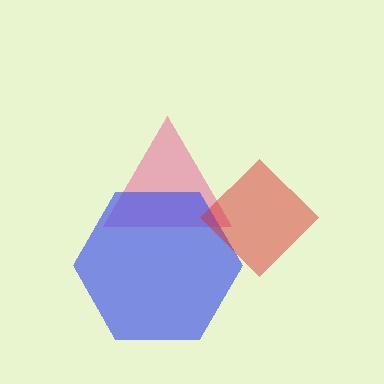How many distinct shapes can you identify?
There are 3 distinct shapes: a pink triangle, a blue hexagon, a red diamond.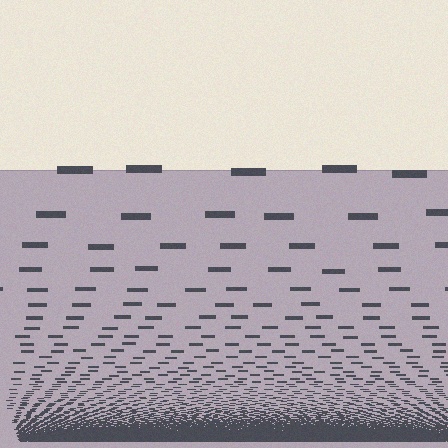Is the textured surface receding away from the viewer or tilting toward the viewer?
The surface appears to tilt toward the viewer. Texture elements get larger and sparser toward the top.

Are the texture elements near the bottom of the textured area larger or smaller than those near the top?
Smaller. The gradient is inverted — elements near the bottom are smaller and denser.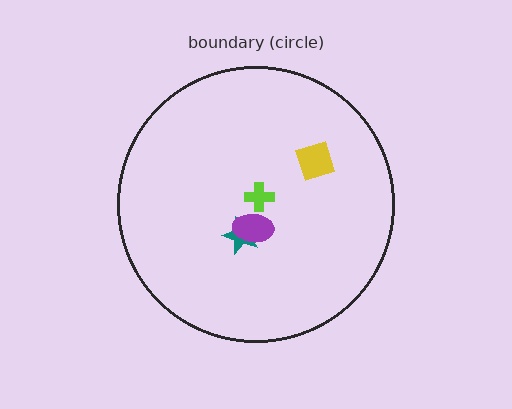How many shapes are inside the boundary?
4 inside, 0 outside.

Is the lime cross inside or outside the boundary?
Inside.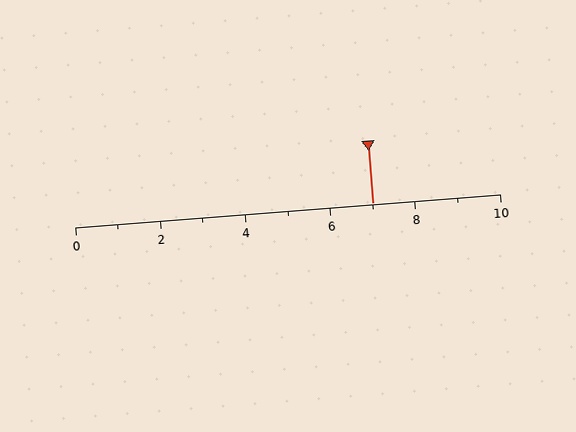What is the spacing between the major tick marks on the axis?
The major ticks are spaced 2 apart.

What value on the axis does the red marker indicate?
The marker indicates approximately 7.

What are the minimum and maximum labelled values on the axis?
The axis runs from 0 to 10.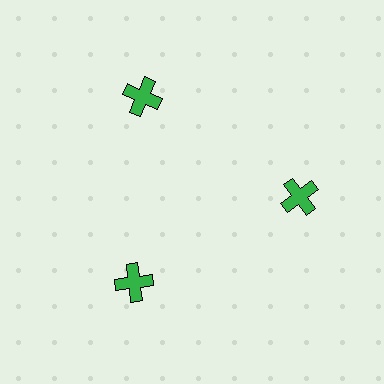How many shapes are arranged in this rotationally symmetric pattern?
There are 3 shapes, arranged in 3 groups of 1.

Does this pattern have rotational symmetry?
Yes, this pattern has 3-fold rotational symmetry. It looks the same after rotating 120 degrees around the center.